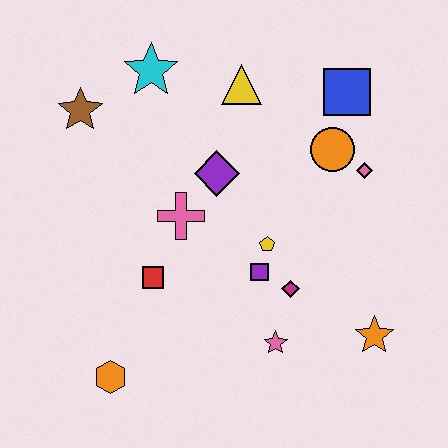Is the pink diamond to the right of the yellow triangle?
Yes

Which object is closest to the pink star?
The magenta diamond is closest to the pink star.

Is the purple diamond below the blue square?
Yes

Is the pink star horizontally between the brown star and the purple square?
No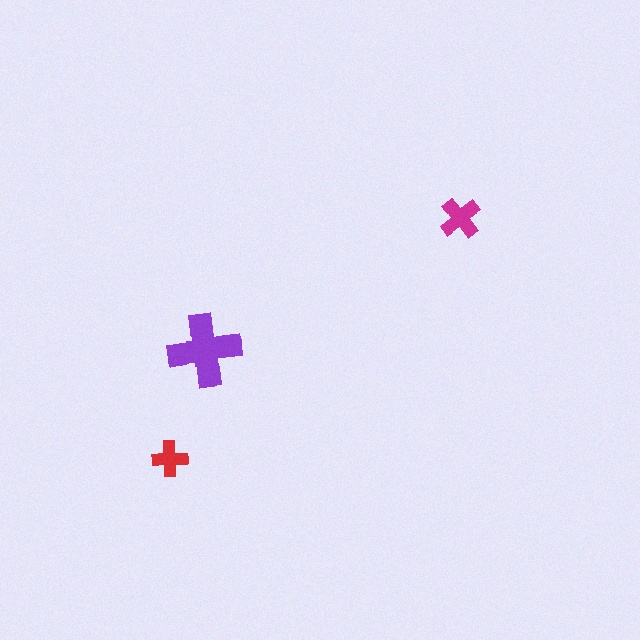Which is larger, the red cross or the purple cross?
The purple one.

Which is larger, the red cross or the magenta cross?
The magenta one.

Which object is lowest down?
The red cross is bottommost.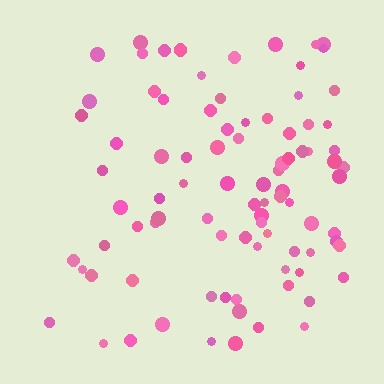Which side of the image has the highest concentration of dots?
The right.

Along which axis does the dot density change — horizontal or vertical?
Horizontal.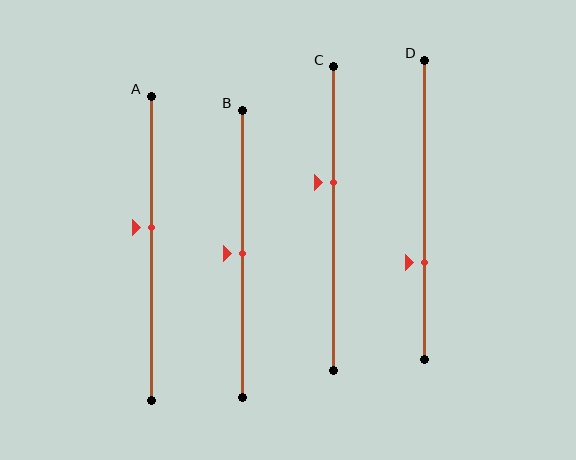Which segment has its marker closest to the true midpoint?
Segment B has its marker closest to the true midpoint.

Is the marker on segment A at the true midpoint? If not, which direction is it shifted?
No, the marker on segment A is shifted upward by about 7% of the segment length.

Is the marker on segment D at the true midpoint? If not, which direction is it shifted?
No, the marker on segment D is shifted downward by about 18% of the segment length.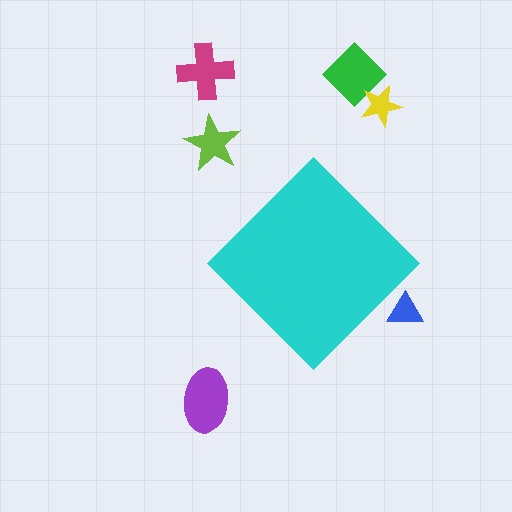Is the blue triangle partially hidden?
Yes, the blue triangle is partially hidden behind the cyan diamond.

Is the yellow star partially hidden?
No, the yellow star is fully visible.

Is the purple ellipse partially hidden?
No, the purple ellipse is fully visible.